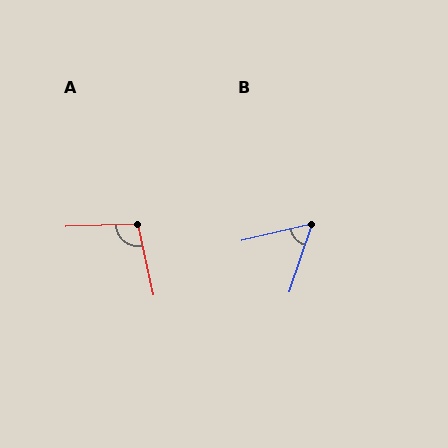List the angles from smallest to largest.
B (58°), A (100°).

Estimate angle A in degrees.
Approximately 100 degrees.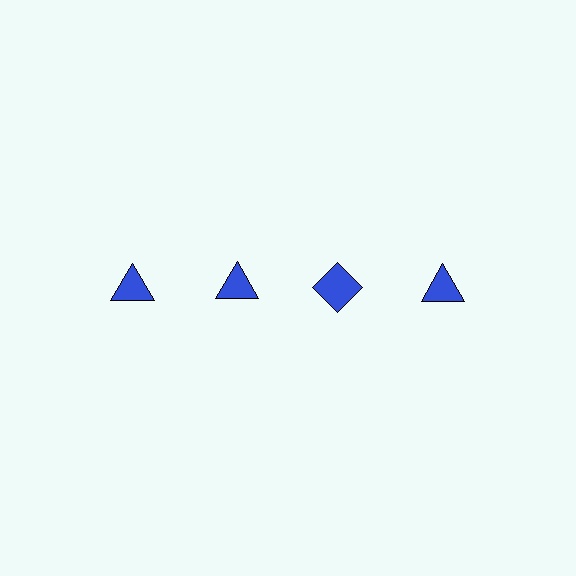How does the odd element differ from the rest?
It has a different shape: diamond instead of triangle.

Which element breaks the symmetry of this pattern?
The blue diamond in the top row, center column breaks the symmetry. All other shapes are blue triangles.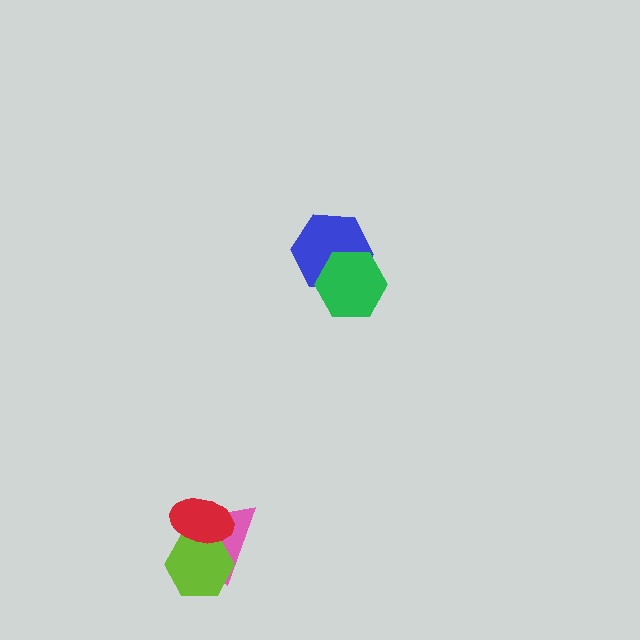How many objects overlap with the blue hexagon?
1 object overlaps with the blue hexagon.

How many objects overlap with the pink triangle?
2 objects overlap with the pink triangle.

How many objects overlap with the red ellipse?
2 objects overlap with the red ellipse.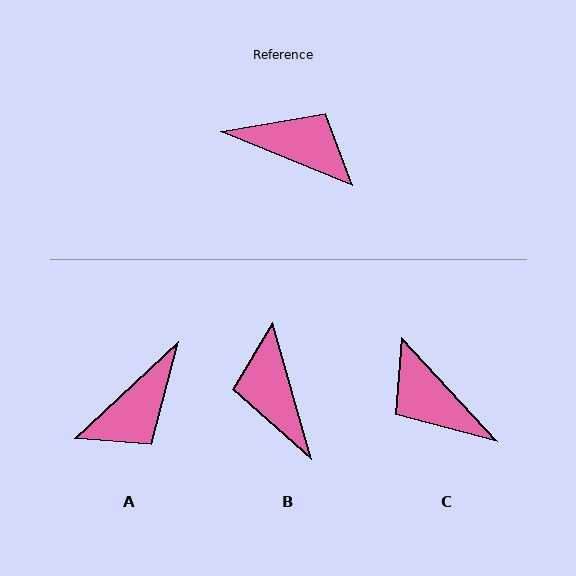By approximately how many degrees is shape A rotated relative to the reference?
Approximately 115 degrees clockwise.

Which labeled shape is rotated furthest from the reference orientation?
C, about 155 degrees away.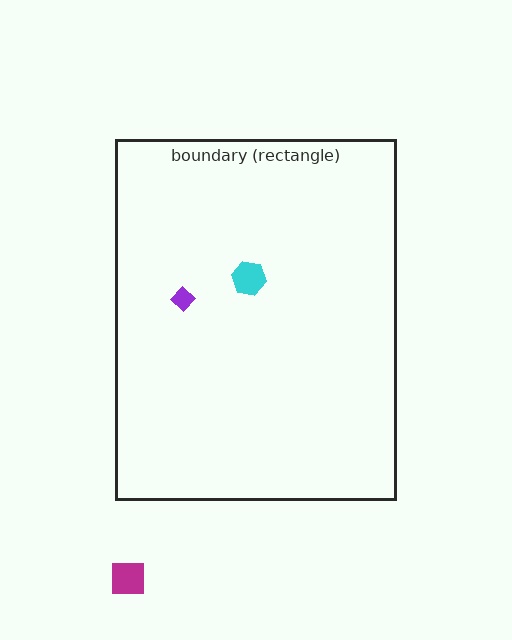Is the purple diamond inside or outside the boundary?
Inside.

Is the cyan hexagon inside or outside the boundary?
Inside.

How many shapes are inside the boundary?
2 inside, 1 outside.